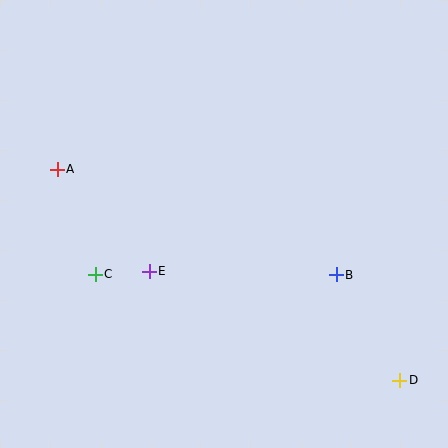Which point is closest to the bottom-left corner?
Point C is closest to the bottom-left corner.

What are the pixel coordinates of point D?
Point D is at (400, 380).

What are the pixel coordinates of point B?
Point B is at (336, 275).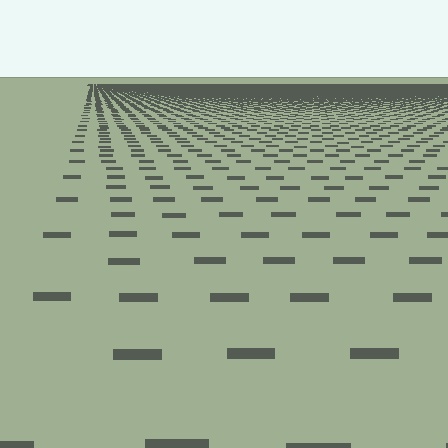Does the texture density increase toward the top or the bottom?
Density increases toward the top.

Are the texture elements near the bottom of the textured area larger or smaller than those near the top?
Larger. Near the bottom, elements are closer to the viewer and appear at a bigger on-screen size.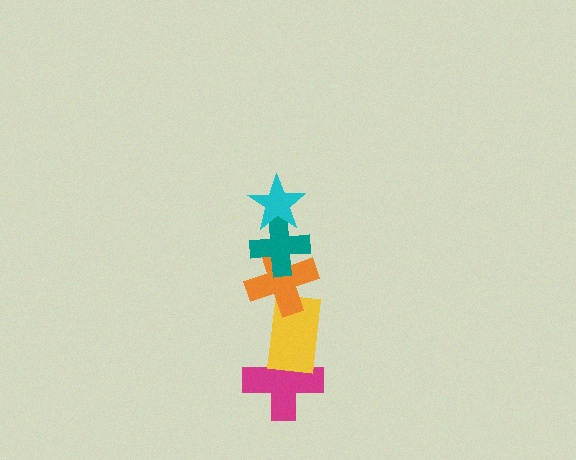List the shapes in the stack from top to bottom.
From top to bottom: the cyan star, the teal cross, the orange cross, the yellow rectangle, the magenta cross.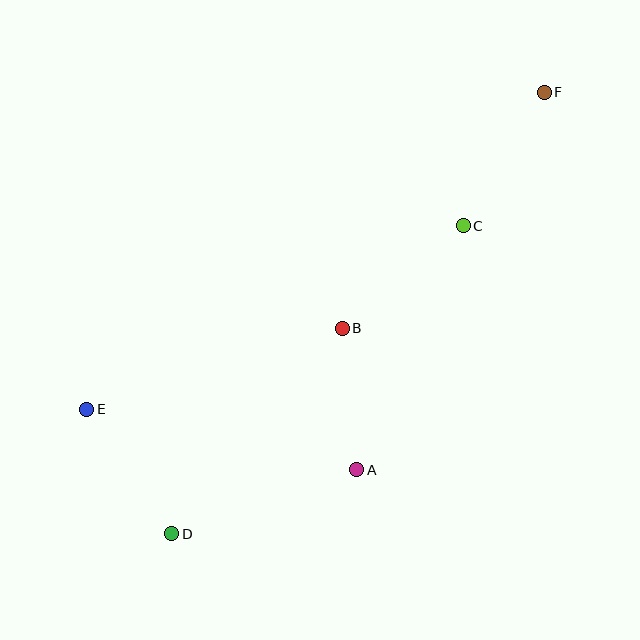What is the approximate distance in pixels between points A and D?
The distance between A and D is approximately 196 pixels.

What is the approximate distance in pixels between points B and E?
The distance between B and E is approximately 268 pixels.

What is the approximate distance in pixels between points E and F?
The distance between E and F is approximately 557 pixels.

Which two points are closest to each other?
Points A and B are closest to each other.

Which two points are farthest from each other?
Points D and F are farthest from each other.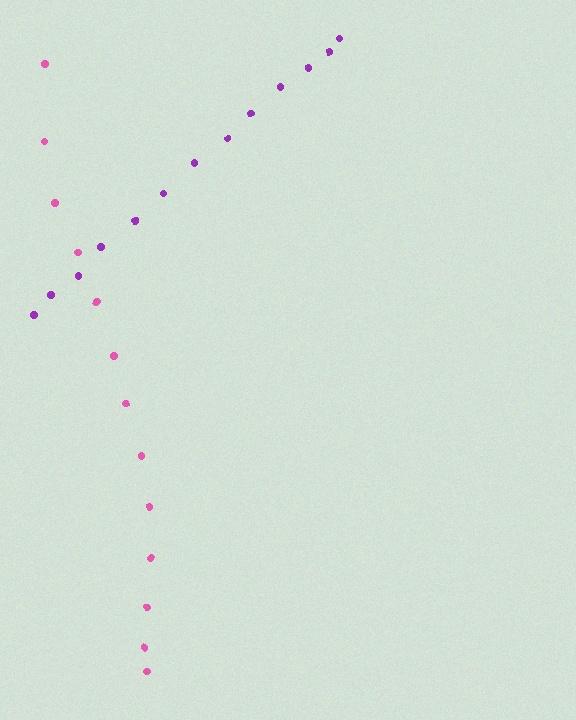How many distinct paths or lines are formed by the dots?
There are 2 distinct paths.